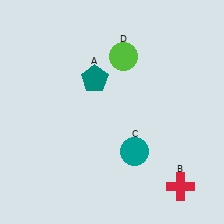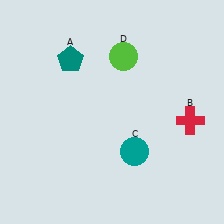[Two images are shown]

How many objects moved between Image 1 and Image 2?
2 objects moved between the two images.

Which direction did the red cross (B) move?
The red cross (B) moved up.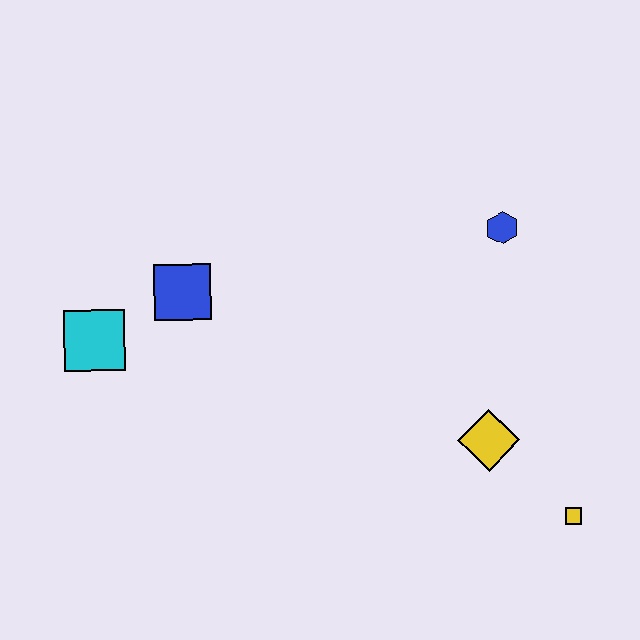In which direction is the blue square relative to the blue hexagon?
The blue square is to the left of the blue hexagon.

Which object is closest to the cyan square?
The blue square is closest to the cyan square.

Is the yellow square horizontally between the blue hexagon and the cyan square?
No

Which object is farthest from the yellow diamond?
The cyan square is farthest from the yellow diamond.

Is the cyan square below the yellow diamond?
No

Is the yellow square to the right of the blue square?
Yes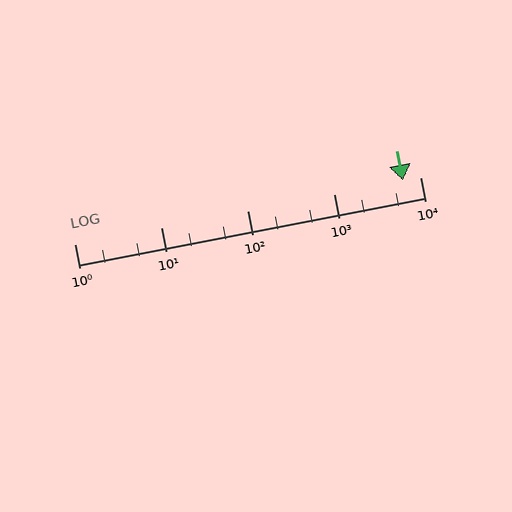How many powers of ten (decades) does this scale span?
The scale spans 4 decades, from 1 to 10000.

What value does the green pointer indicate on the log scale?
The pointer indicates approximately 6400.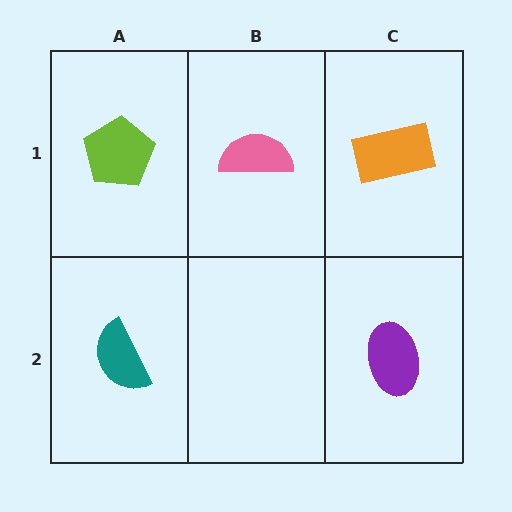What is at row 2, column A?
A teal semicircle.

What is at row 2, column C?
A purple ellipse.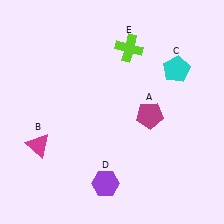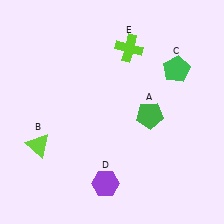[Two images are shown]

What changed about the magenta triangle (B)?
In Image 1, B is magenta. In Image 2, it changed to lime.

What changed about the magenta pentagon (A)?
In Image 1, A is magenta. In Image 2, it changed to green.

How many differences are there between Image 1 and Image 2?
There are 3 differences between the two images.